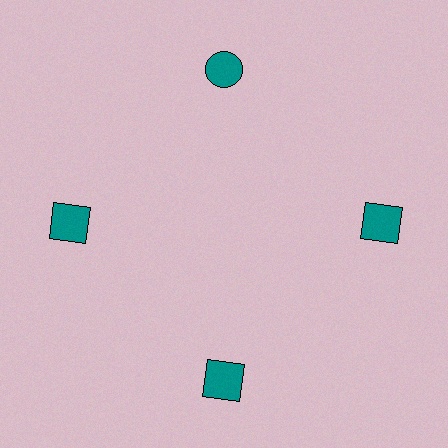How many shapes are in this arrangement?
There are 4 shapes arranged in a ring pattern.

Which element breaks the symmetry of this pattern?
The teal circle at roughly the 12 o'clock position breaks the symmetry. All other shapes are teal squares.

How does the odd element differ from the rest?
It has a different shape: circle instead of square.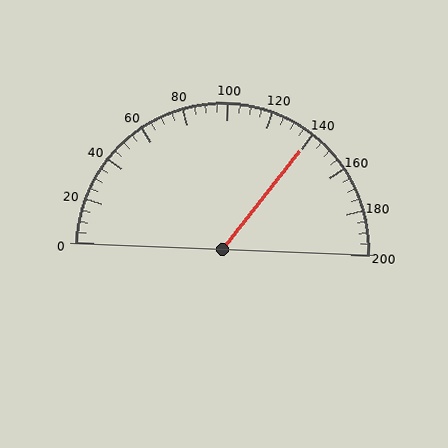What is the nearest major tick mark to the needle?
The nearest major tick mark is 140.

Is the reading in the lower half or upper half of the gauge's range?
The reading is in the upper half of the range (0 to 200).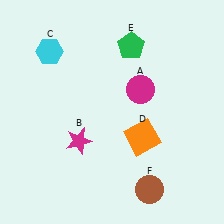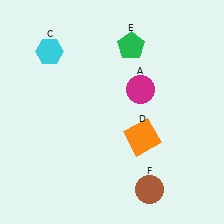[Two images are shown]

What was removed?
The magenta star (B) was removed in Image 2.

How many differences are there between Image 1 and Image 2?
There is 1 difference between the two images.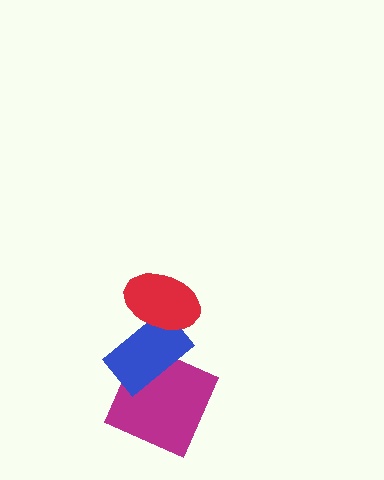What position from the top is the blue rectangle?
The blue rectangle is 2nd from the top.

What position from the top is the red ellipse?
The red ellipse is 1st from the top.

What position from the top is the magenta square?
The magenta square is 3rd from the top.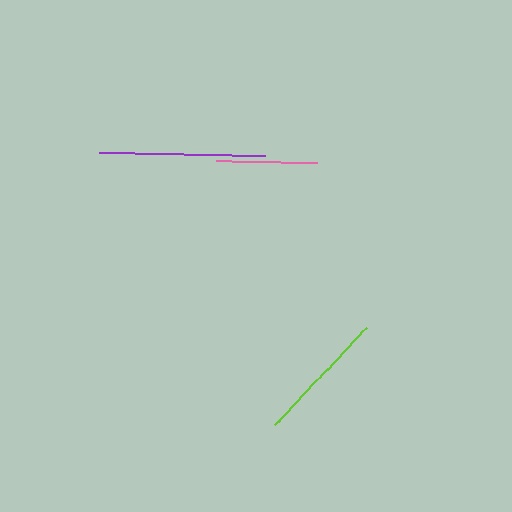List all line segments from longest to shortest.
From longest to shortest: purple, lime, pink.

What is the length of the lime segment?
The lime segment is approximately 133 pixels long.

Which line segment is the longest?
The purple line is the longest at approximately 166 pixels.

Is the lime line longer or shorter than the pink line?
The lime line is longer than the pink line.